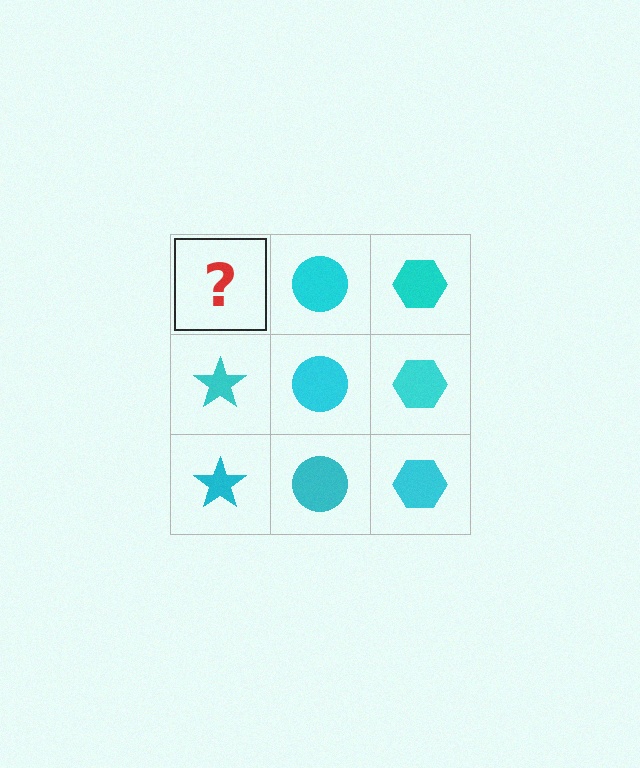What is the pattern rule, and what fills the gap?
The rule is that each column has a consistent shape. The gap should be filled with a cyan star.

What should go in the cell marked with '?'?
The missing cell should contain a cyan star.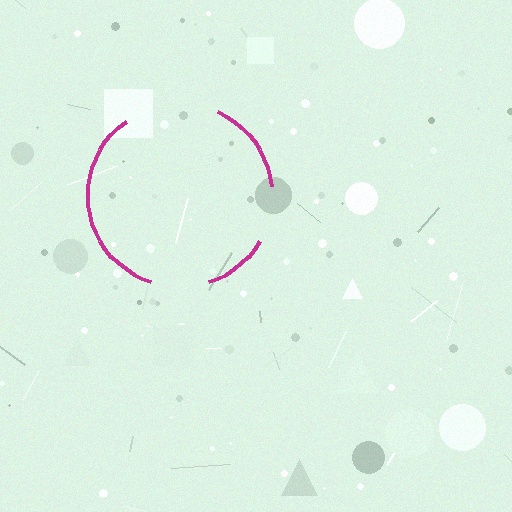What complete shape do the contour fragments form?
The contour fragments form a circle.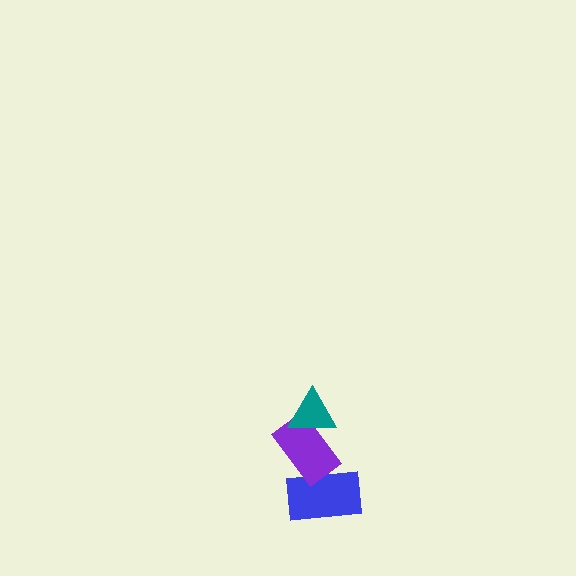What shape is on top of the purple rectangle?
The teal triangle is on top of the purple rectangle.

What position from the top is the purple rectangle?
The purple rectangle is 2nd from the top.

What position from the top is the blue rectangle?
The blue rectangle is 3rd from the top.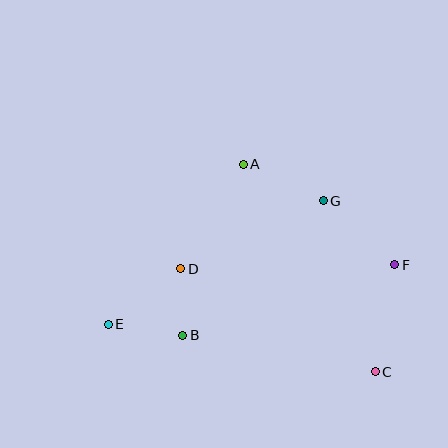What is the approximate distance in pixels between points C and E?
The distance between C and E is approximately 271 pixels.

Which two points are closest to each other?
Points B and D are closest to each other.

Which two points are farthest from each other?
Points E and F are farthest from each other.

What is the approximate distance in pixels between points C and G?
The distance between C and G is approximately 179 pixels.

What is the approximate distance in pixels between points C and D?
The distance between C and D is approximately 220 pixels.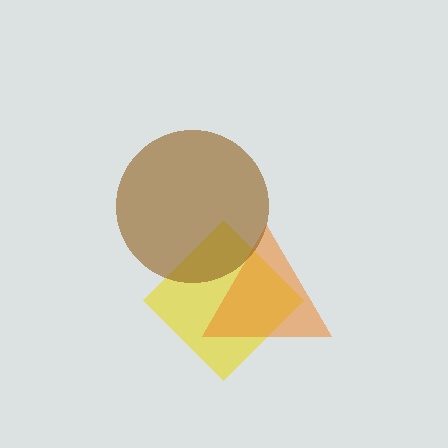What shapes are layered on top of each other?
The layered shapes are: a yellow diamond, an orange triangle, a brown circle.